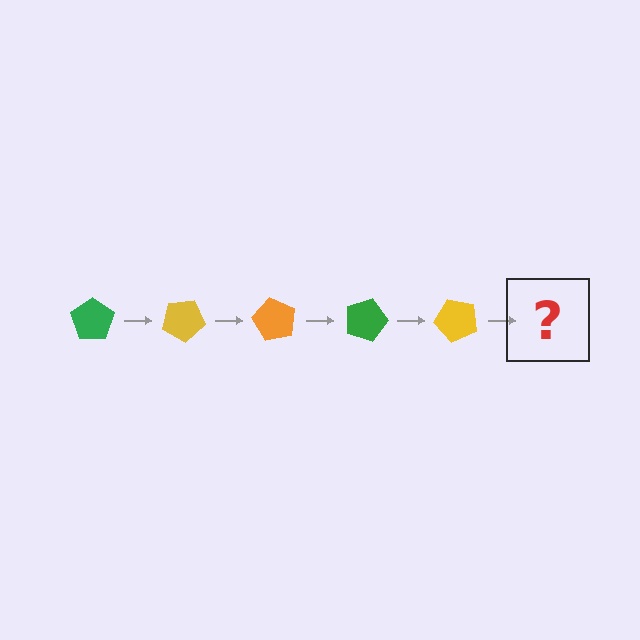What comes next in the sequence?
The next element should be an orange pentagon, rotated 150 degrees from the start.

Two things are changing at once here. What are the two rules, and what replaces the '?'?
The two rules are that it rotates 30 degrees each step and the color cycles through green, yellow, and orange. The '?' should be an orange pentagon, rotated 150 degrees from the start.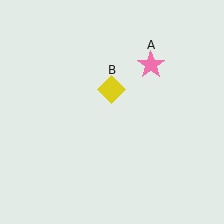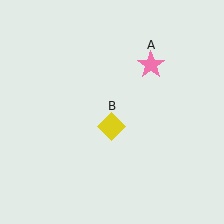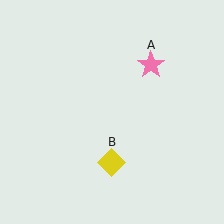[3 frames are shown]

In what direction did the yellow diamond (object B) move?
The yellow diamond (object B) moved down.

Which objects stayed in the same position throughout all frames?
Pink star (object A) remained stationary.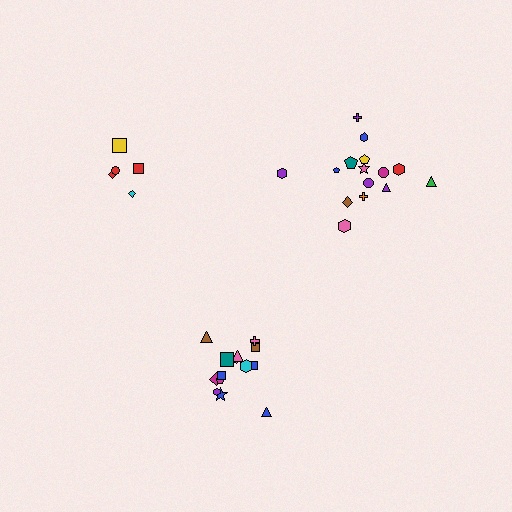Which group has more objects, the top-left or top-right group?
The top-right group.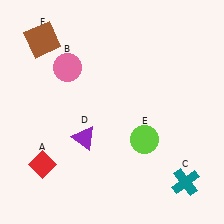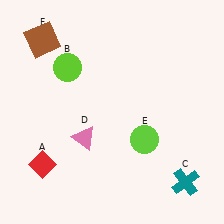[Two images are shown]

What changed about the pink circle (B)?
In Image 1, B is pink. In Image 2, it changed to lime.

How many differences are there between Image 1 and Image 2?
There are 2 differences between the two images.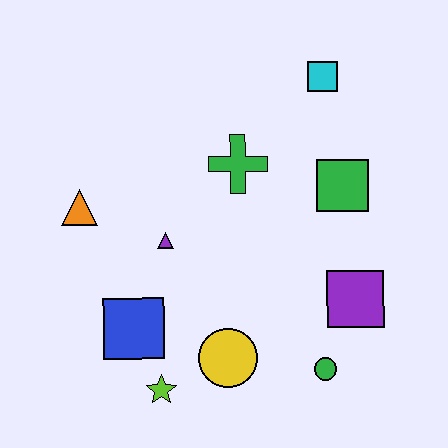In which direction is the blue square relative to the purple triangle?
The blue square is below the purple triangle.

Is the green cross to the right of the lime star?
Yes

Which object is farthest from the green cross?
The lime star is farthest from the green cross.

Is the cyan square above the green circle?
Yes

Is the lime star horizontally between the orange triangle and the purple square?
Yes